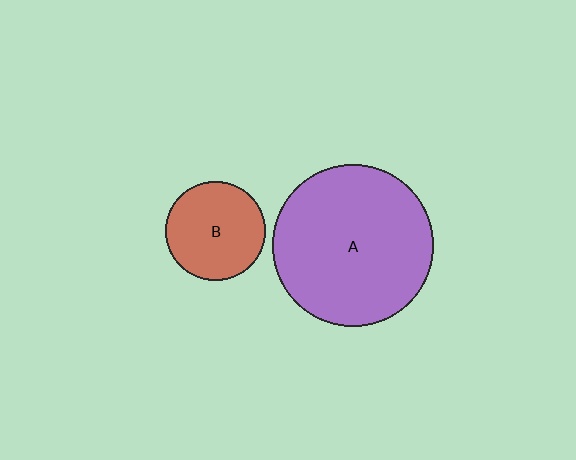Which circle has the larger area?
Circle A (purple).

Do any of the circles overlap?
No, none of the circles overlap.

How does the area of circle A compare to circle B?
Approximately 2.6 times.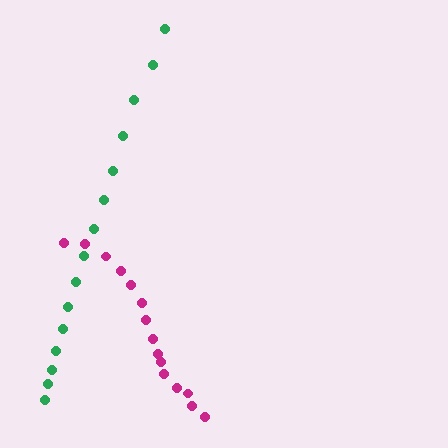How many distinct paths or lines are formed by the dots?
There are 2 distinct paths.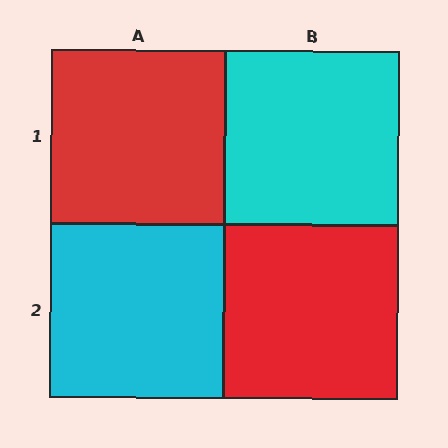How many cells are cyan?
2 cells are cyan.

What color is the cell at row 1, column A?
Red.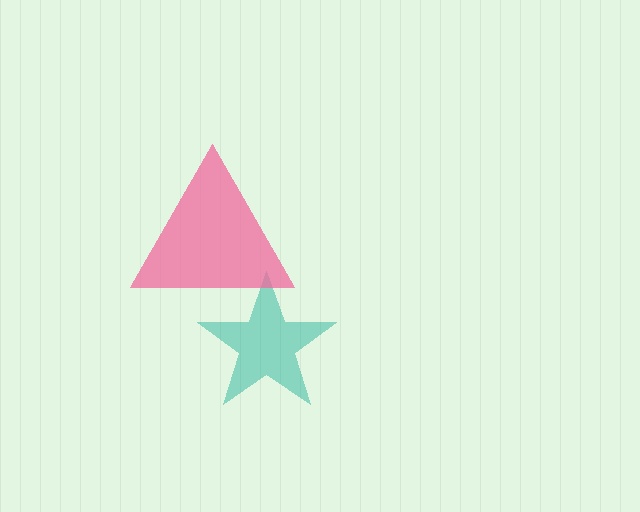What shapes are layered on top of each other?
The layered shapes are: a teal star, a pink triangle.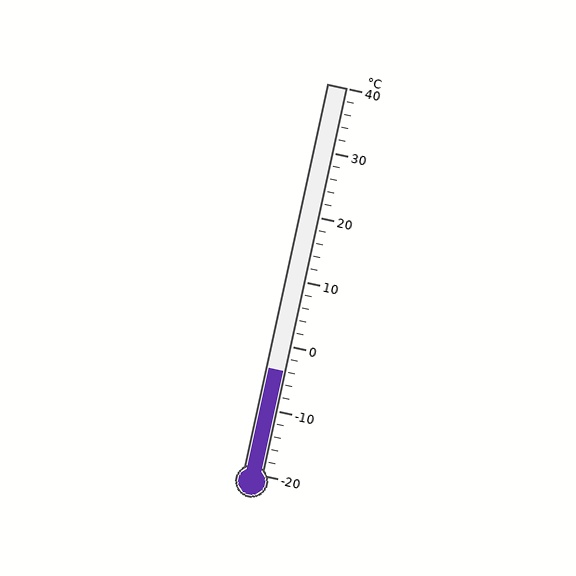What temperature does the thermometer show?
The thermometer shows approximately -4°C.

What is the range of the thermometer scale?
The thermometer scale ranges from -20°C to 40°C.